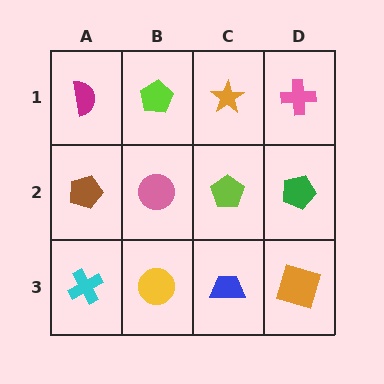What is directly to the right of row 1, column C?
A pink cross.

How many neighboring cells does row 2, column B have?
4.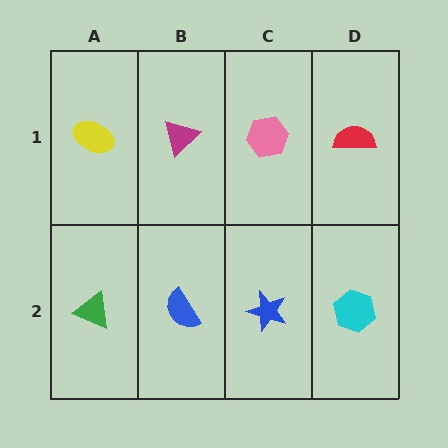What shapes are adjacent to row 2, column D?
A red semicircle (row 1, column D), a blue star (row 2, column C).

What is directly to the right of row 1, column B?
A pink hexagon.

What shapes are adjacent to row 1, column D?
A cyan hexagon (row 2, column D), a pink hexagon (row 1, column C).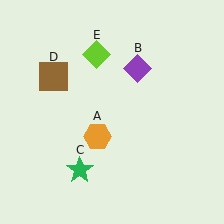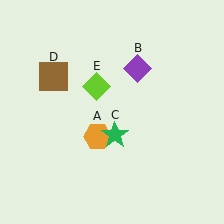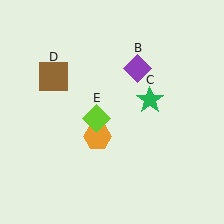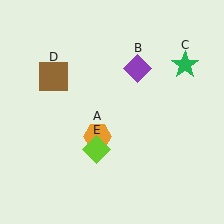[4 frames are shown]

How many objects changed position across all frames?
2 objects changed position: green star (object C), lime diamond (object E).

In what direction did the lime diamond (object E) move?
The lime diamond (object E) moved down.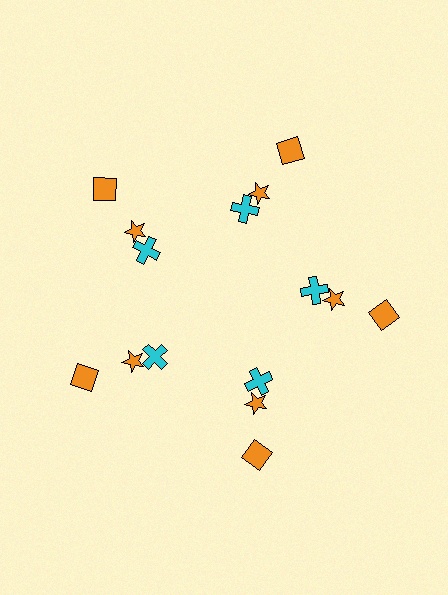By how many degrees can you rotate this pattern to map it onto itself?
The pattern maps onto itself every 72 degrees of rotation.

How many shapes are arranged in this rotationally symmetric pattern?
There are 15 shapes, arranged in 5 groups of 3.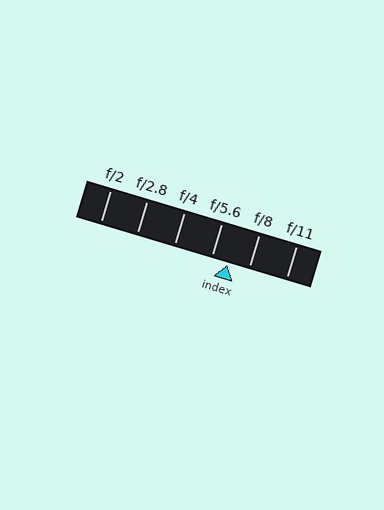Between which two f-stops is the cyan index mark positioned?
The index mark is between f/5.6 and f/8.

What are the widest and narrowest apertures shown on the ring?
The widest aperture shown is f/2 and the narrowest is f/11.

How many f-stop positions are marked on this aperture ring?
There are 6 f-stop positions marked.